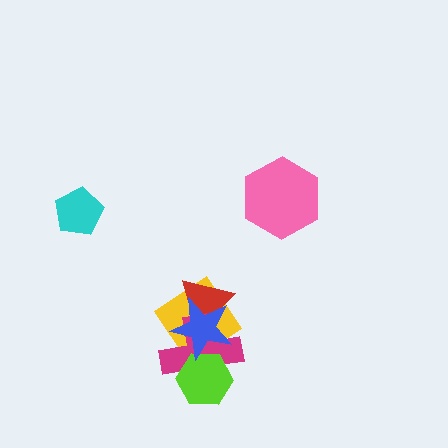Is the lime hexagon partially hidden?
Yes, it is partially covered by another shape.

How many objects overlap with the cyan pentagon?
0 objects overlap with the cyan pentagon.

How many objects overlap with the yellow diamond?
4 objects overlap with the yellow diamond.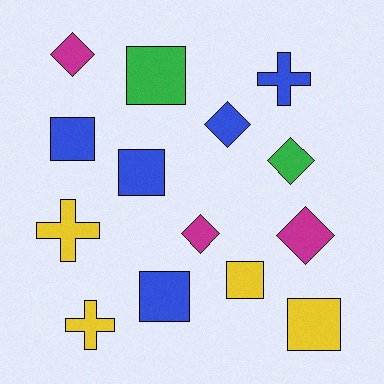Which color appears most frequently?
Blue, with 5 objects.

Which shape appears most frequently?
Square, with 6 objects.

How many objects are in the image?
There are 14 objects.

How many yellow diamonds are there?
There are no yellow diamonds.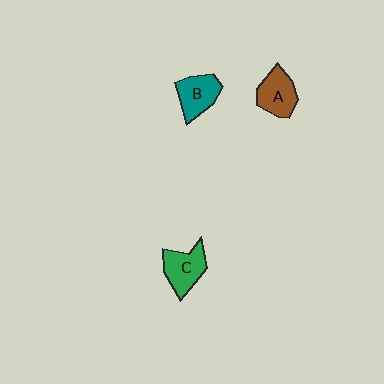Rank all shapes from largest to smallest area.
From largest to smallest: C (green), B (teal), A (brown).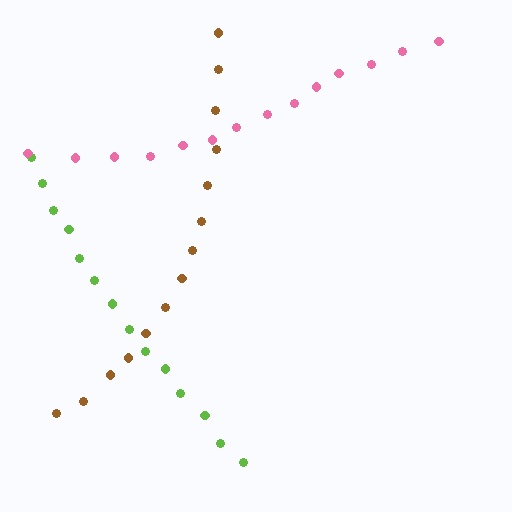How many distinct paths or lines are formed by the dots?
There are 3 distinct paths.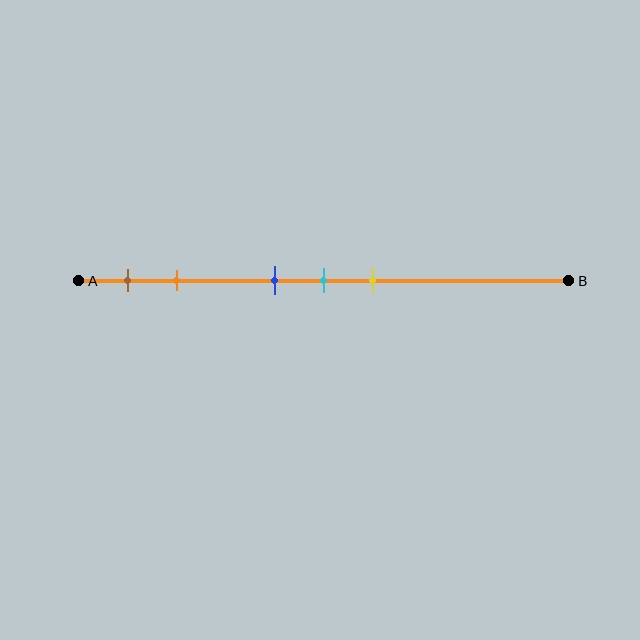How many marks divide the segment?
There are 5 marks dividing the segment.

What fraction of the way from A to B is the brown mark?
The brown mark is approximately 10% (0.1) of the way from A to B.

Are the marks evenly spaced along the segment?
No, the marks are not evenly spaced.